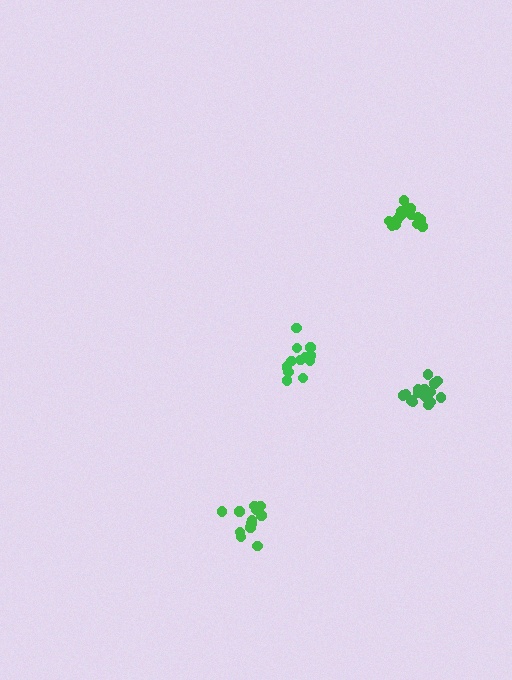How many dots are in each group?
Group 1: 17 dots, Group 2: 16 dots, Group 3: 14 dots, Group 4: 12 dots (59 total).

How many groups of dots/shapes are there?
There are 4 groups.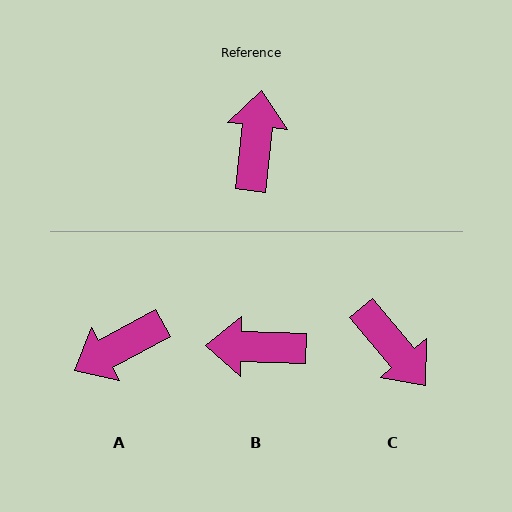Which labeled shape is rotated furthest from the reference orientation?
C, about 133 degrees away.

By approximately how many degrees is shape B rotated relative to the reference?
Approximately 95 degrees counter-clockwise.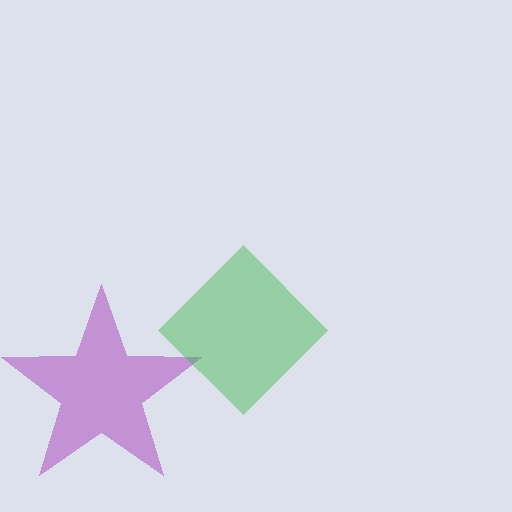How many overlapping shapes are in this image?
There are 2 overlapping shapes in the image.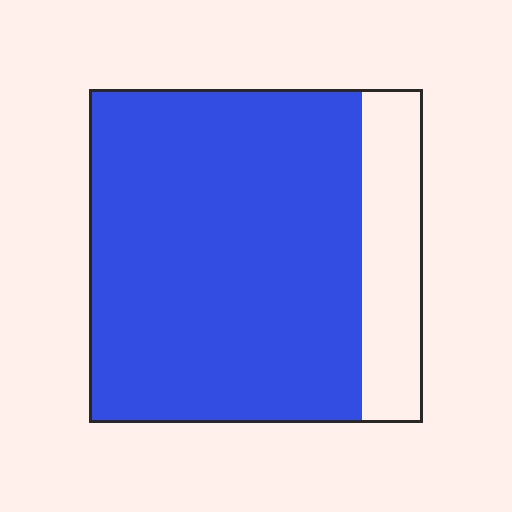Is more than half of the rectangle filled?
Yes.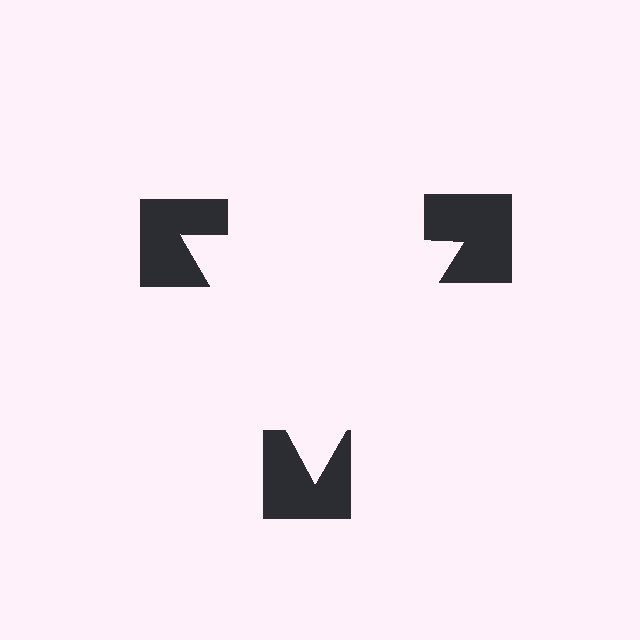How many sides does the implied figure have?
3 sides.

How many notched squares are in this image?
There are 3 — one at each vertex of the illusory triangle.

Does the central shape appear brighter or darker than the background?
It typically appears slightly brighter than the background, even though no actual brightness change is drawn.